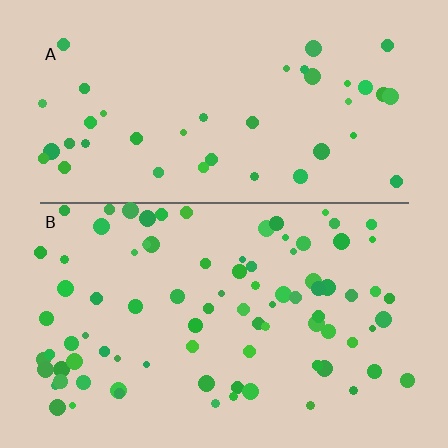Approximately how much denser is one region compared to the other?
Approximately 2.0× — region B over region A.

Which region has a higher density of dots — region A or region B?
B (the bottom).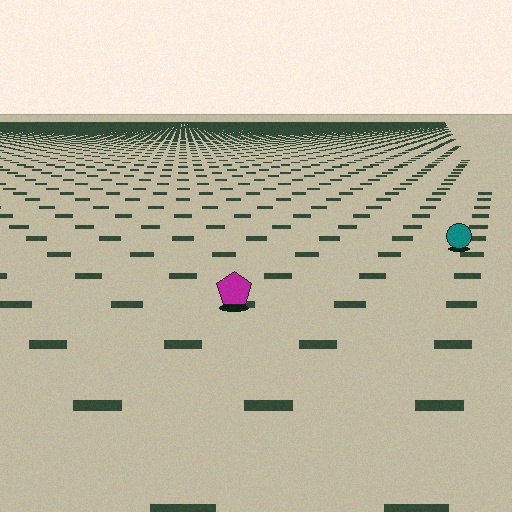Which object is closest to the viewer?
The magenta pentagon is closest. The texture marks near it are larger and more spread out.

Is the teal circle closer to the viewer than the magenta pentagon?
No. The magenta pentagon is closer — you can tell from the texture gradient: the ground texture is coarser near it.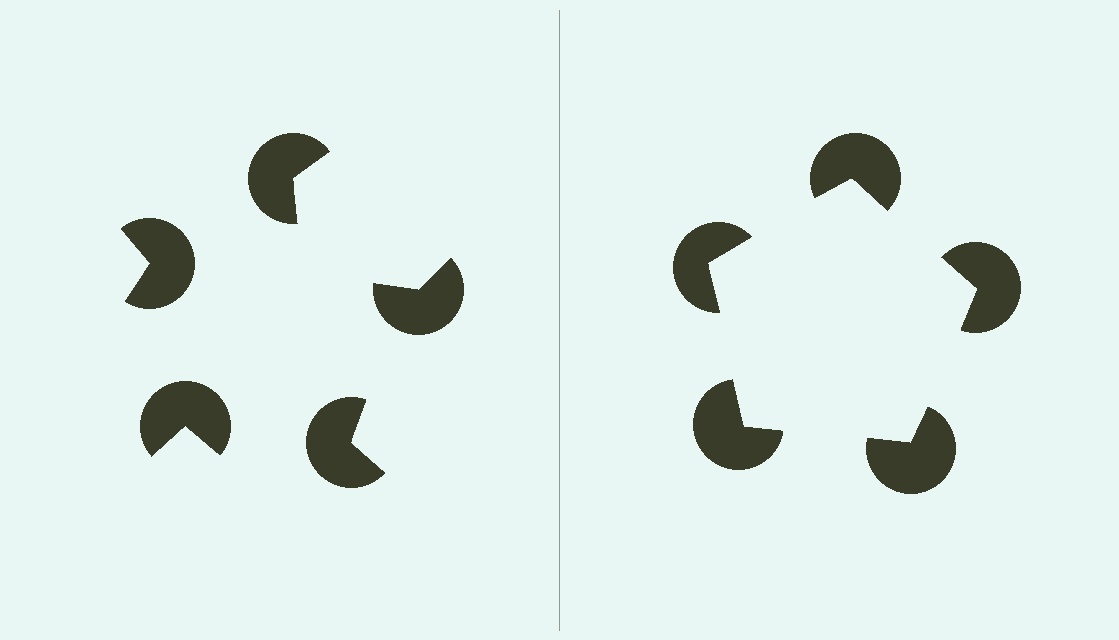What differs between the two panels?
The pac-man discs are positioned identically on both sides; only the wedge orientations differ. On the right they align to a pentagon; on the left they are misaligned.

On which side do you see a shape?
An illusory pentagon appears on the right side. On the left side the wedge cuts are rotated, so no coherent shape forms.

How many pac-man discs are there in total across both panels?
10 — 5 on each side.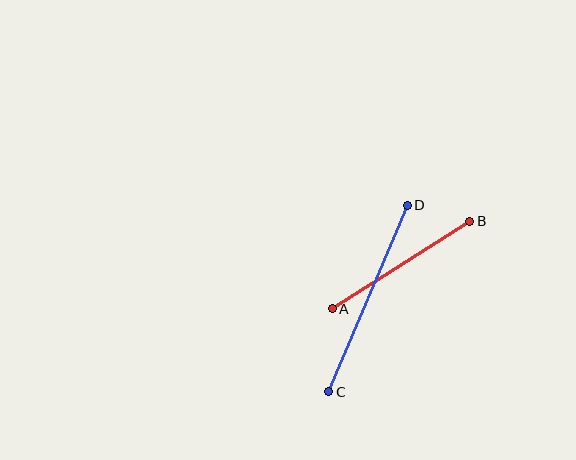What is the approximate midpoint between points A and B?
The midpoint is at approximately (401, 265) pixels.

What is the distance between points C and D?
The distance is approximately 203 pixels.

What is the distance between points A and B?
The distance is approximately 163 pixels.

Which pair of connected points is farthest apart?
Points C and D are farthest apart.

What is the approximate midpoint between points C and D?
The midpoint is at approximately (368, 298) pixels.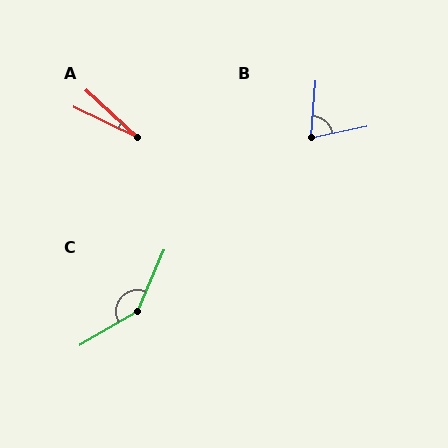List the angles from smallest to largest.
A (17°), B (73°), C (144°).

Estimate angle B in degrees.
Approximately 73 degrees.